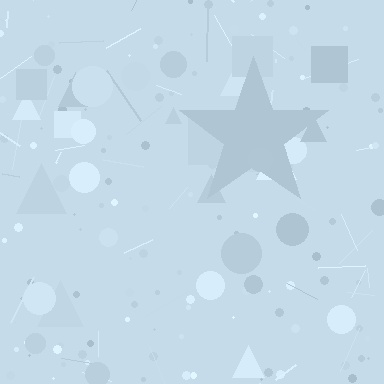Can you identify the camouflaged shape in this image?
The camouflaged shape is a star.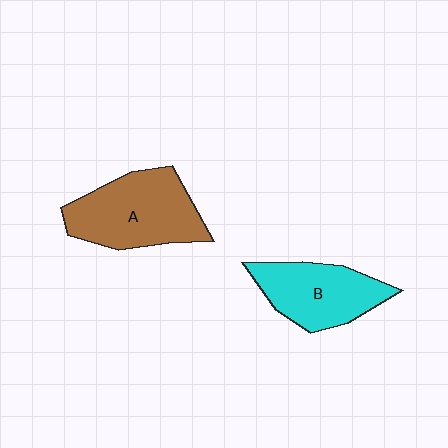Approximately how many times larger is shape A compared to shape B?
Approximately 1.2 times.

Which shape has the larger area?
Shape A (brown).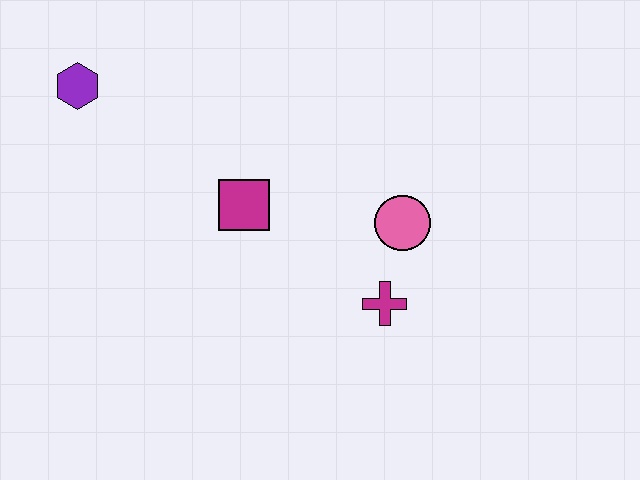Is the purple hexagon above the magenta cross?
Yes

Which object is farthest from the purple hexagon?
The magenta cross is farthest from the purple hexagon.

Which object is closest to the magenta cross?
The pink circle is closest to the magenta cross.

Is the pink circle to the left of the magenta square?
No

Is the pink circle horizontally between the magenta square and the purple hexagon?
No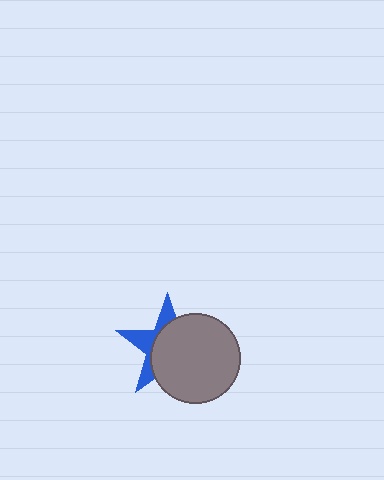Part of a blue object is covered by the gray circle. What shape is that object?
It is a star.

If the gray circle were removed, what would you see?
You would see the complete blue star.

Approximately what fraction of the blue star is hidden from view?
Roughly 65% of the blue star is hidden behind the gray circle.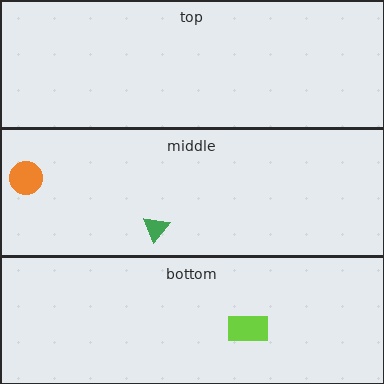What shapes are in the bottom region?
The lime rectangle.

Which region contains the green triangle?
The middle region.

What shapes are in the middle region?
The orange circle, the green triangle.